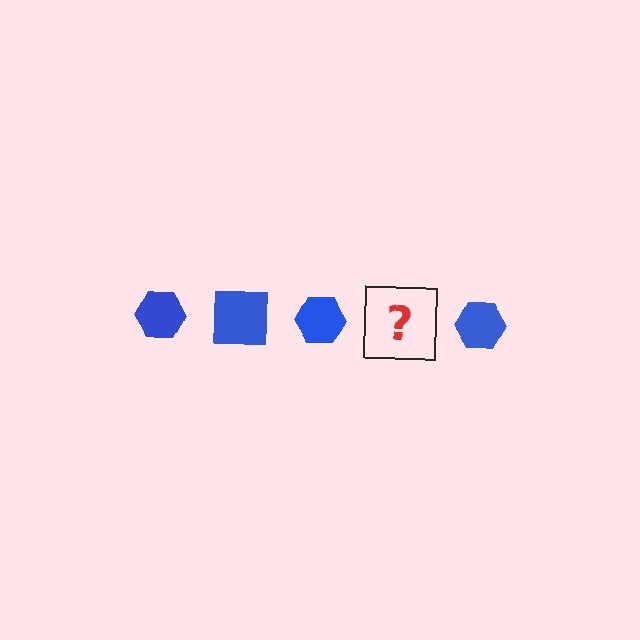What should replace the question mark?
The question mark should be replaced with a blue square.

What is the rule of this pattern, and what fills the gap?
The rule is that the pattern cycles through hexagon, square shapes in blue. The gap should be filled with a blue square.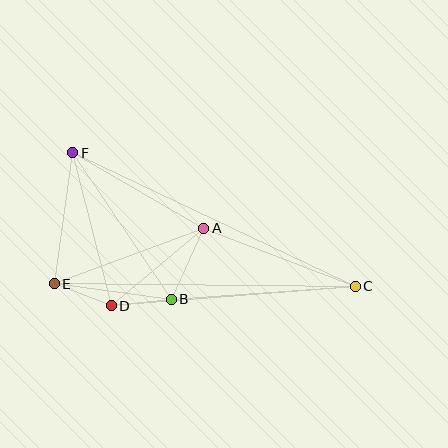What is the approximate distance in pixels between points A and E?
The distance between A and E is approximately 160 pixels.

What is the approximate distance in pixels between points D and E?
The distance between D and E is approximately 61 pixels.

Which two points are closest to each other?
Points B and D are closest to each other.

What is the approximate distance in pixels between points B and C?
The distance between B and C is approximately 185 pixels.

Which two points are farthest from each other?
Points C and F are farthest from each other.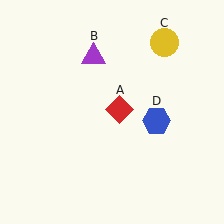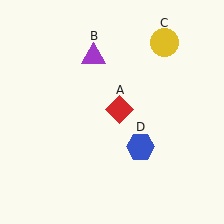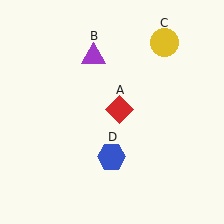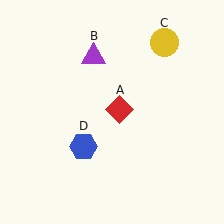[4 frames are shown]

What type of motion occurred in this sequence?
The blue hexagon (object D) rotated clockwise around the center of the scene.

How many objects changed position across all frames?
1 object changed position: blue hexagon (object D).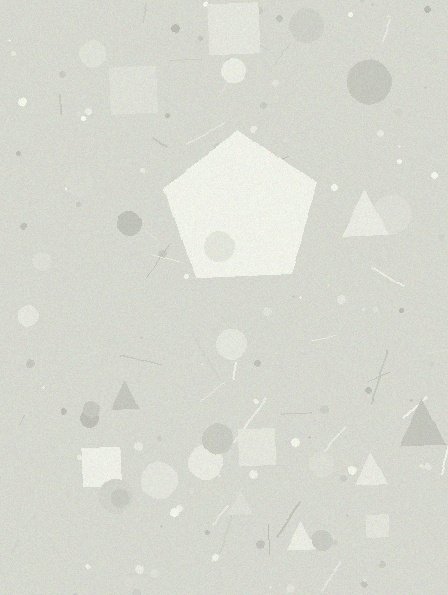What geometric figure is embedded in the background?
A pentagon is embedded in the background.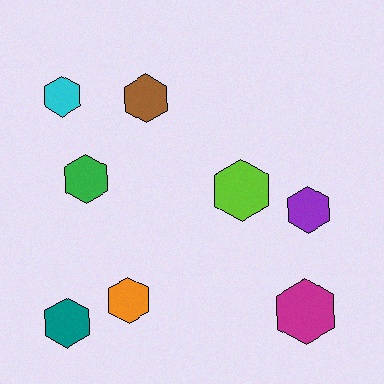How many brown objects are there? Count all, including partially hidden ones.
There is 1 brown object.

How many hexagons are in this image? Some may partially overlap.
There are 8 hexagons.